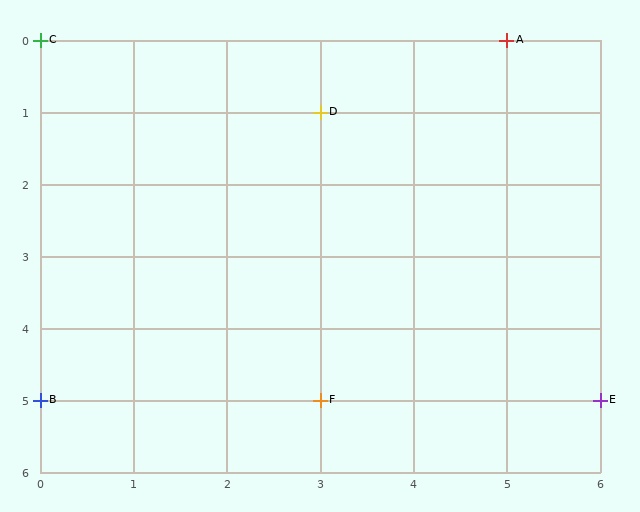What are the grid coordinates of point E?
Point E is at grid coordinates (6, 5).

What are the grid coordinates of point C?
Point C is at grid coordinates (0, 0).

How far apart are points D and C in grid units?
Points D and C are 3 columns and 1 row apart (about 3.2 grid units diagonally).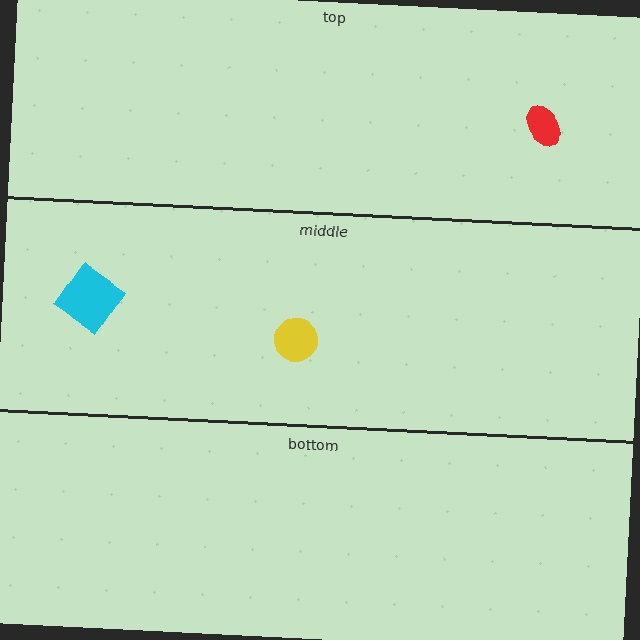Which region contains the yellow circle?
The middle region.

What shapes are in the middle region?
The yellow circle, the cyan diamond.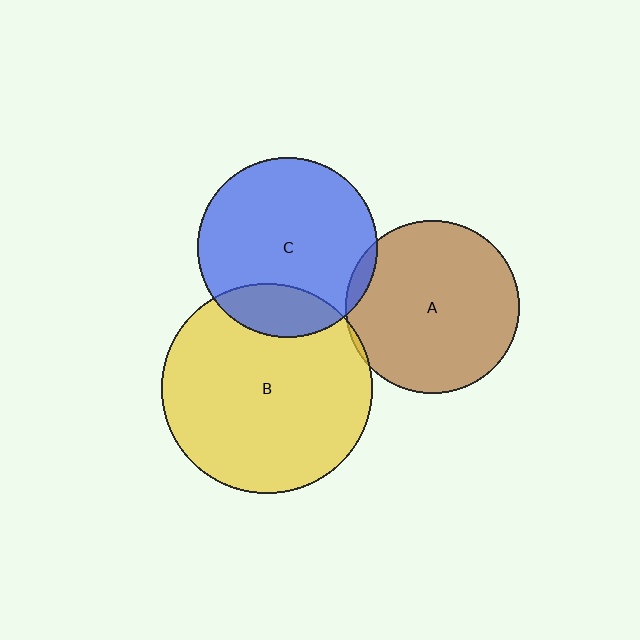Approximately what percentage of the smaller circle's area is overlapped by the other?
Approximately 5%.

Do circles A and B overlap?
Yes.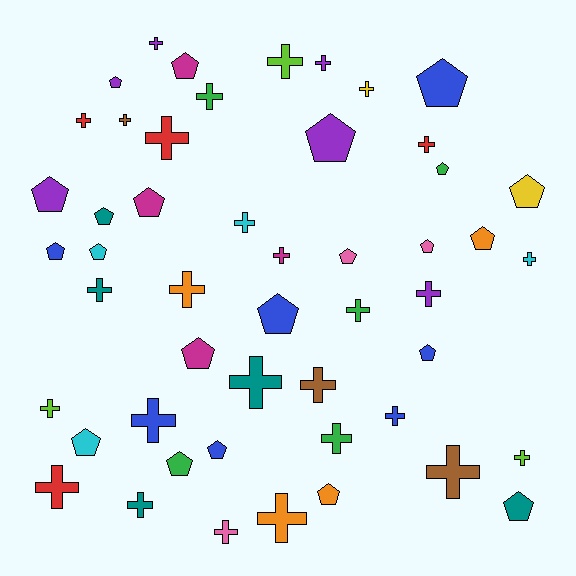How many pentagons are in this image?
There are 22 pentagons.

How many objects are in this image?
There are 50 objects.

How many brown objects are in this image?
There are 3 brown objects.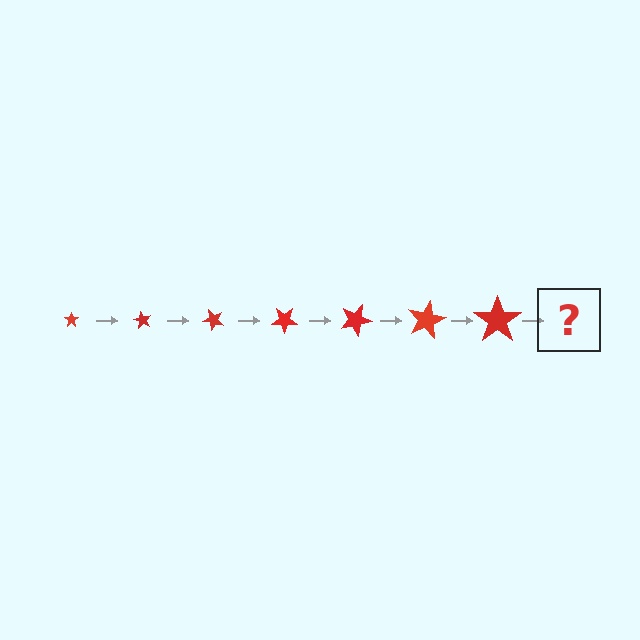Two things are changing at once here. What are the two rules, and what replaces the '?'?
The two rules are that the star grows larger each step and it rotates 60 degrees each step. The '?' should be a star, larger than the previous one and rotated 420 degrees from the start.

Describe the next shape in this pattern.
It should be a star, larger than the previous one and rotated 420 degrees from the start.